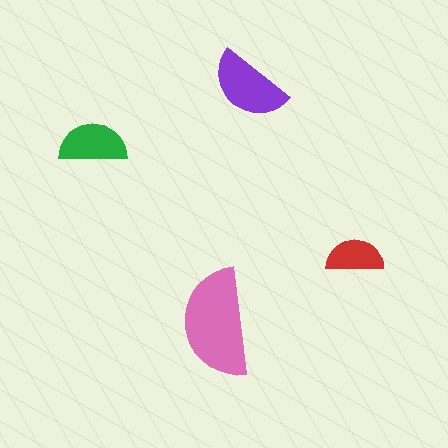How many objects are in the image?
There are 4 objects in the image.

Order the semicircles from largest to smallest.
the pink one, the purple one, the green one, the red one.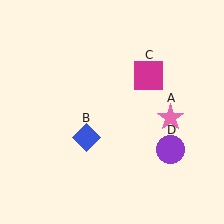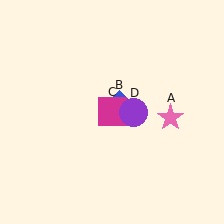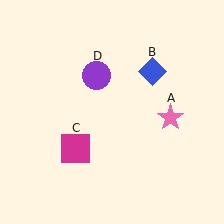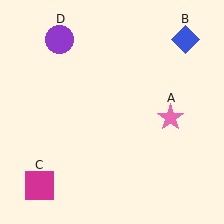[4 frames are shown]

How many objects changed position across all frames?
3 objects changed position: blue diamond (object B), magenta square (object C), purple circle (object D).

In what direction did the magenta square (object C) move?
The magenta square (object C) moved down and to the left.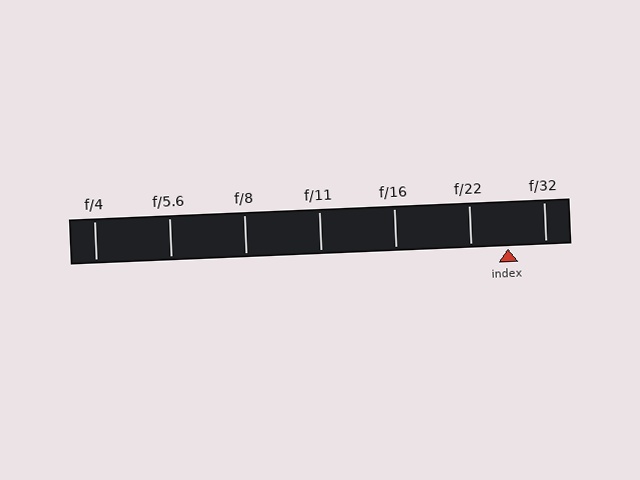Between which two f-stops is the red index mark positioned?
The index mark is between f/22 and f/32.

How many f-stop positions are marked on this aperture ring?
There are 7 f-stop positions marked.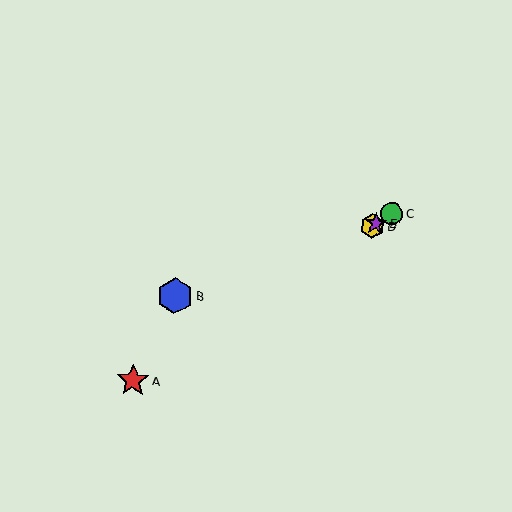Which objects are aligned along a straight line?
Objects A, C, D, E are aligned along a straight line.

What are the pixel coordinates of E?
Object E is at (376, 224).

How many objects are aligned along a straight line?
4 objects (A, C, D, E) are aligned along a straight line.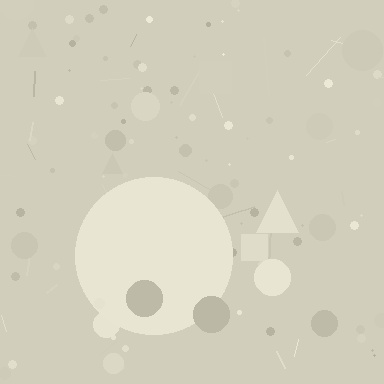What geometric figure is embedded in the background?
A circle is embedded in the background.